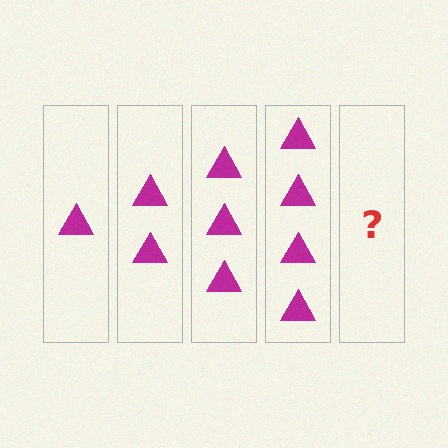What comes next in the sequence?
The next element should be 5 triangles.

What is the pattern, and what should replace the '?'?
The pattern is that each step adds one more triangle. The '?' should be 5 triangles.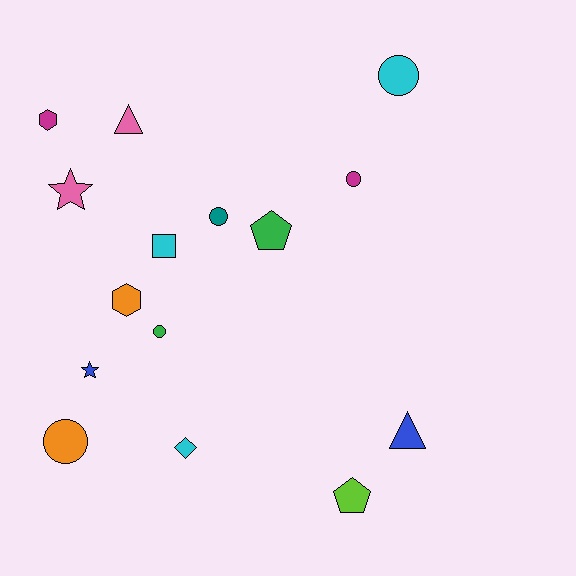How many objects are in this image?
There are 15 objects.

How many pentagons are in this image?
There are 2 pentagons.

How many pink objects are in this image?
There are 2 pink objects.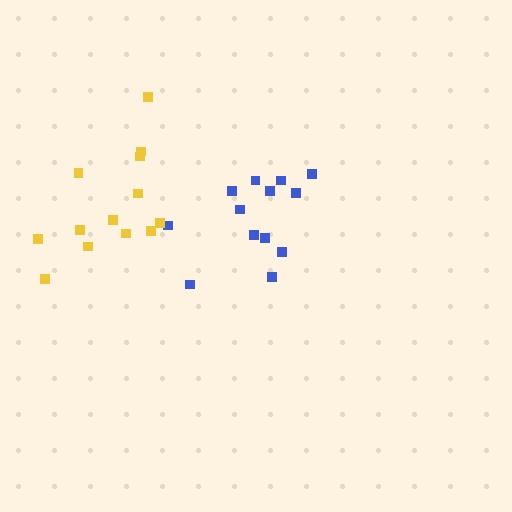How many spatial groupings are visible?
There are 2 spatial groupings.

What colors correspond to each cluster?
The clusters are colored: blue, yellow.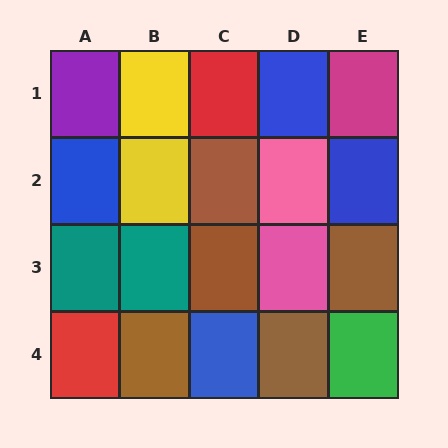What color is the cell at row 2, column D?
Pink.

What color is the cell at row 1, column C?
Red.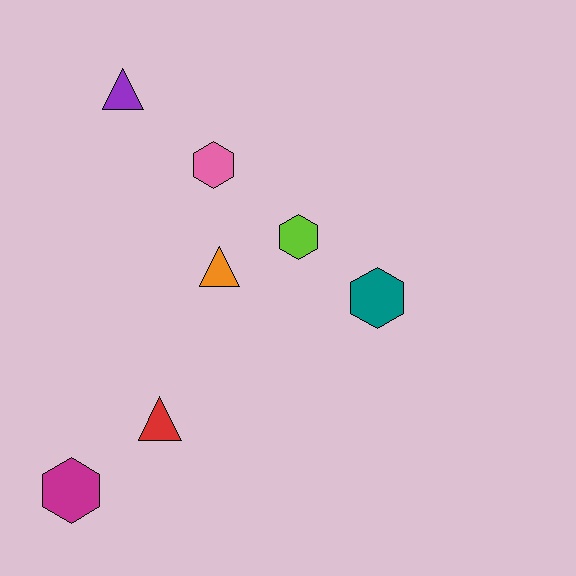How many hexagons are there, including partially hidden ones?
There are 4 hexagons.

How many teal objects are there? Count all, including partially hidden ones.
There is 1 teal object.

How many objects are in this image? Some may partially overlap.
There are 7 objects.